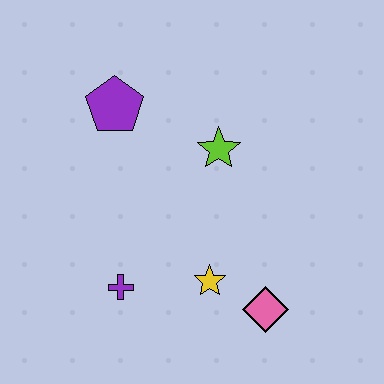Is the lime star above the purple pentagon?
No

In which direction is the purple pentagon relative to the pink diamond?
The purple pentagon is above the pink diamond.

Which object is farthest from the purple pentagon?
The pink diamond is farthest from the purple pentagon.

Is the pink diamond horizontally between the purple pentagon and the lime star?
No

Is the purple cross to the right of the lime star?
No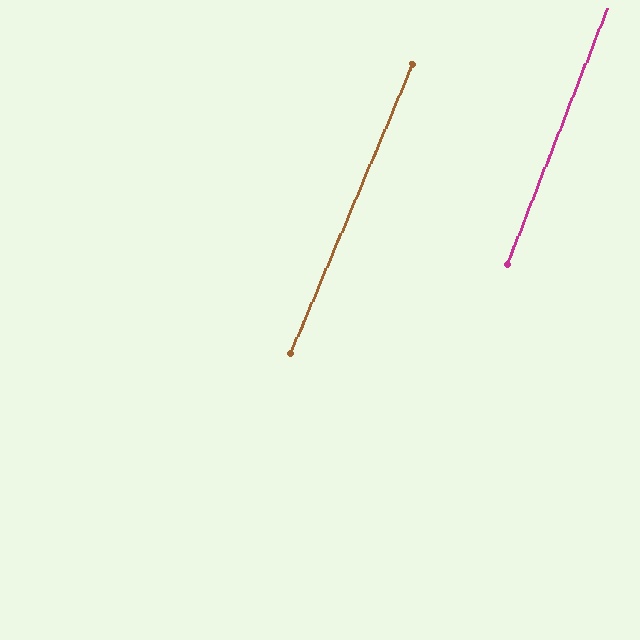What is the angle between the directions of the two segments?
Approximately 1 degree.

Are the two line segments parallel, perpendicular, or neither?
Parallel — their directions differ by only 1.3°.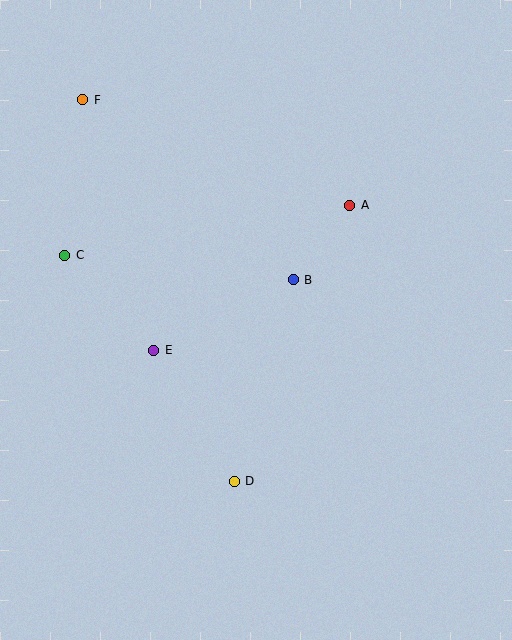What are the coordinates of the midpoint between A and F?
The midpoint between A and F is at (216, 152).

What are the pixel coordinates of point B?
Point B is at (293, 280).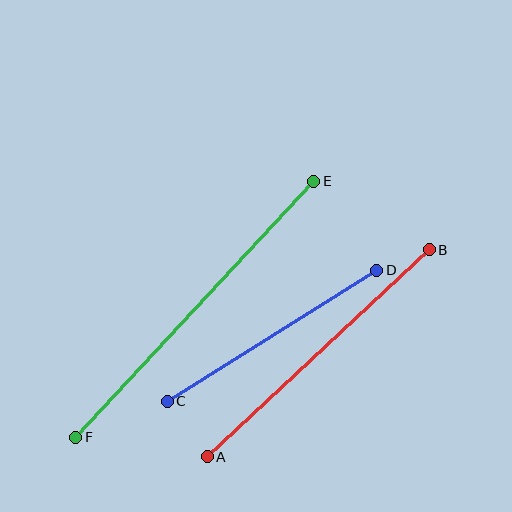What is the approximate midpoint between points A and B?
The midpoint is at approximately (318, 353) pixels.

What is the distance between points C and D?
The distance is approximately 247 pixels.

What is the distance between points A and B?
The distance is approximately 303 pixels.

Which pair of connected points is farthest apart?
Points E and F are farthest apart.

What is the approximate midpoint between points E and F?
The midpoint is at approximately (195, 309) pixels.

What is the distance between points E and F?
The distance is approximately 349 pixels.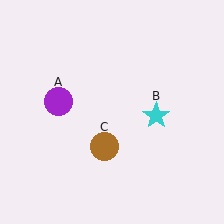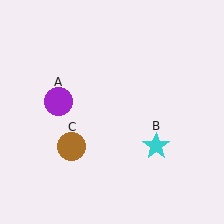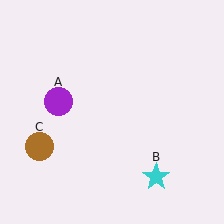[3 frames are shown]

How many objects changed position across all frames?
2 objects changed position: cyan star (object B), brown circle (object C).